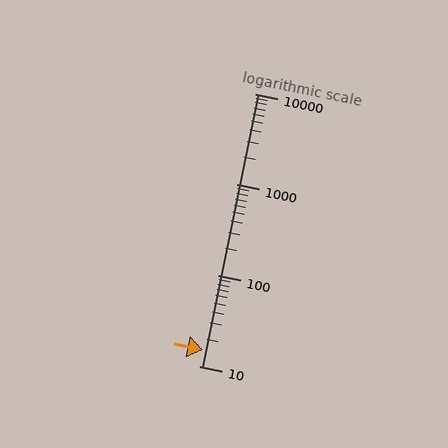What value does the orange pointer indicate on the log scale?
The pointer indicates approximately 15.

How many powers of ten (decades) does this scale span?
The scale spans 3 decades, from 10 to 10000.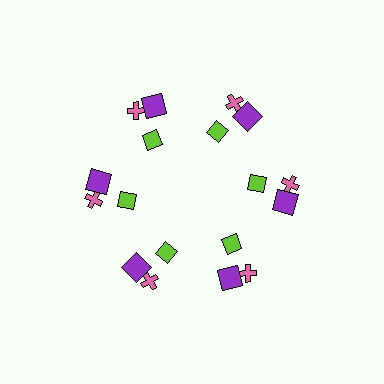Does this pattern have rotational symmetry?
Yes, this pattern has 6-fold rotational symmetry. It looks the same after rotating 60 degrees around the center.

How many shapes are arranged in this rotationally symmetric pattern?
There are 18 shapes, arranged in 6 groups of 3.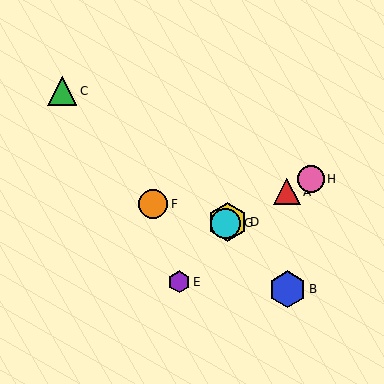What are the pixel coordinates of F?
Object F is at (153, 204).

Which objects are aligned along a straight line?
Objects A, D, G, H are aligned along a straight line.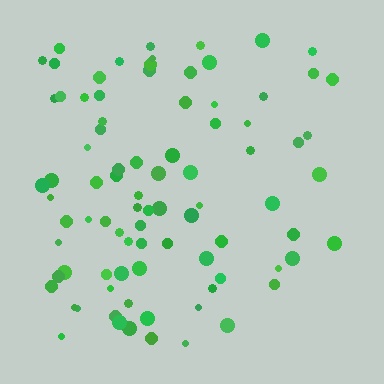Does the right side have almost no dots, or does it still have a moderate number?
Still a moderate number, just noticeably fewer than the left.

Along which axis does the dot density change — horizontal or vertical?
Horizontal.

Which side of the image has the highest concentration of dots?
The left.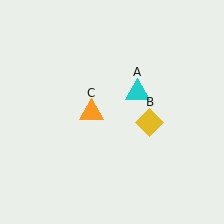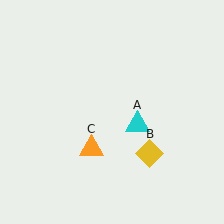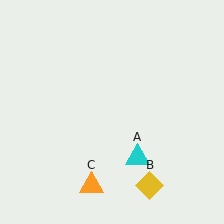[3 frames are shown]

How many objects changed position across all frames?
3 objects changed position: cyan triangle (object A), yellow diamond (object B), orange triangle (object C).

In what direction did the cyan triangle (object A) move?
The cyan triangle (object A) moved down.